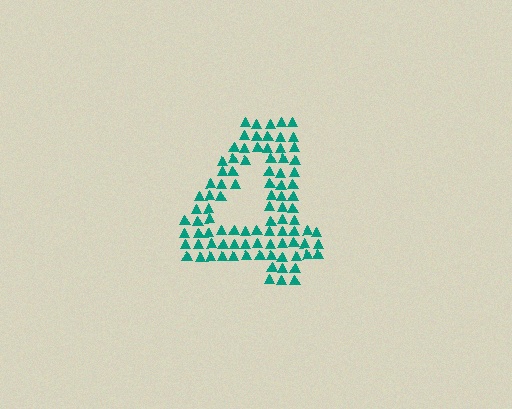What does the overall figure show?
The overall figure shows the digit 4.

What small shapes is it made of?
It is made of small triangles.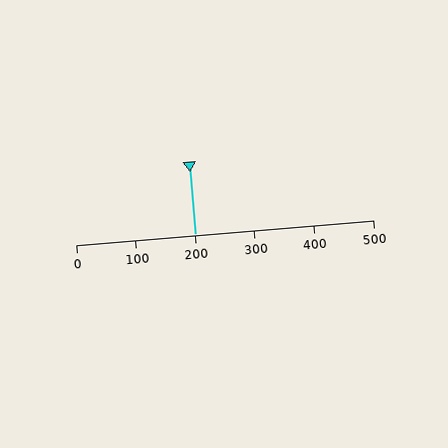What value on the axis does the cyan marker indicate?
The marker indicates approximately 200.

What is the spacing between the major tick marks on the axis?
The major ticks are spaced 100 apart.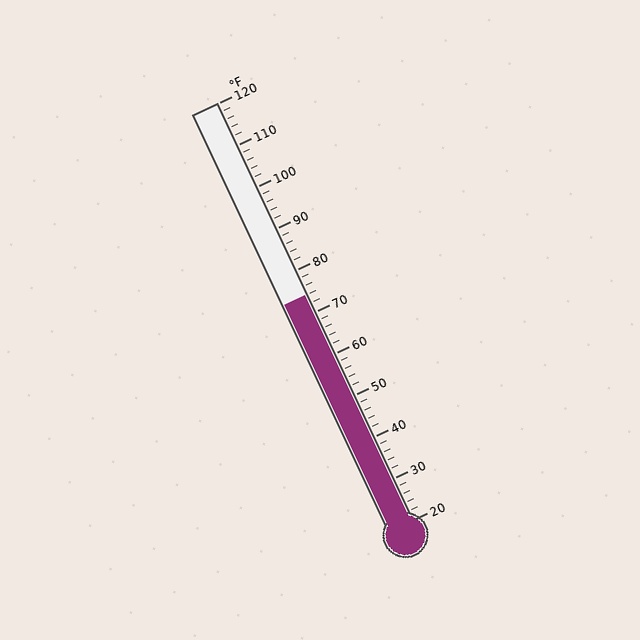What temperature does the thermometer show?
The thermometer shows approximately 74°F.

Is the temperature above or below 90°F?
The temperature is below 90°F.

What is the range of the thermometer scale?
The thermometer scale ranges from 20°F to 120°F.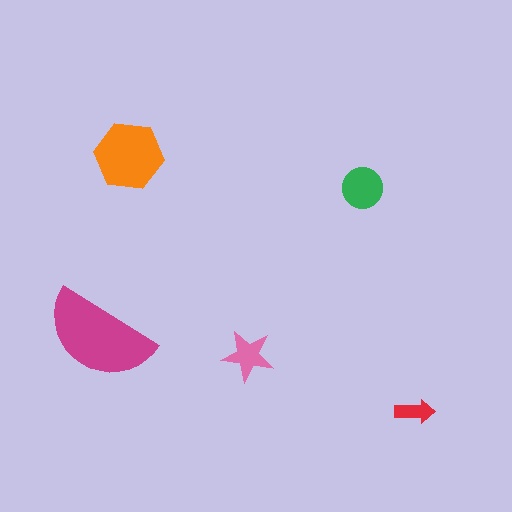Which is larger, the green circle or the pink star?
The green circle.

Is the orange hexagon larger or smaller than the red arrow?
Larger.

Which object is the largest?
The magenta semicircle.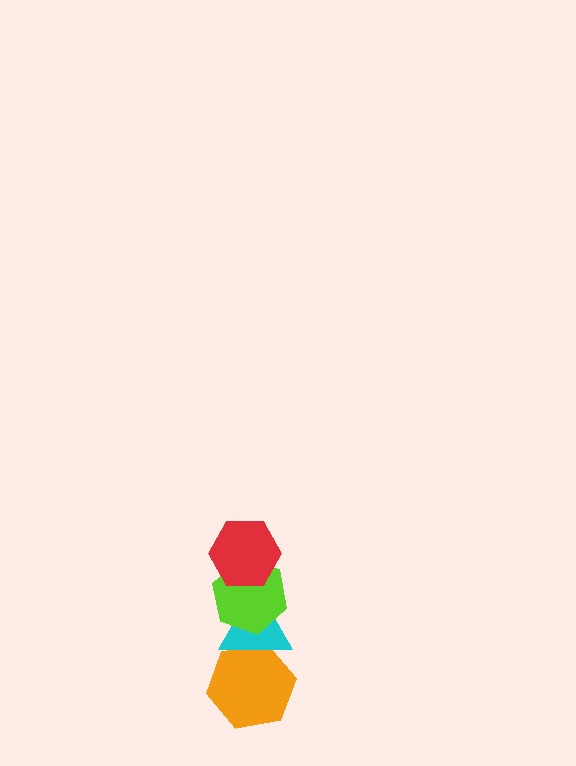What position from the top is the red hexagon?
The red hexagon is 1st from the top.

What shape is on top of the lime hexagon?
The red hexagon is on top of the lime hexagon.